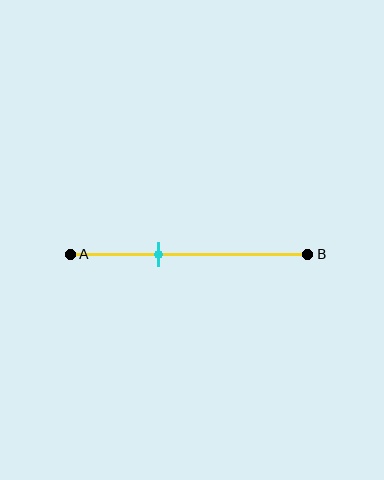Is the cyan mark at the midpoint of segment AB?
No, the mark is at about 35% from A, not at the 50% midpoint.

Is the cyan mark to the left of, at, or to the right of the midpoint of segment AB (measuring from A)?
The cyan mark is to the left of the midpoint of segment AB.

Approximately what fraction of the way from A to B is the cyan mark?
The cyan mark is approximately 35% of the way from A to B.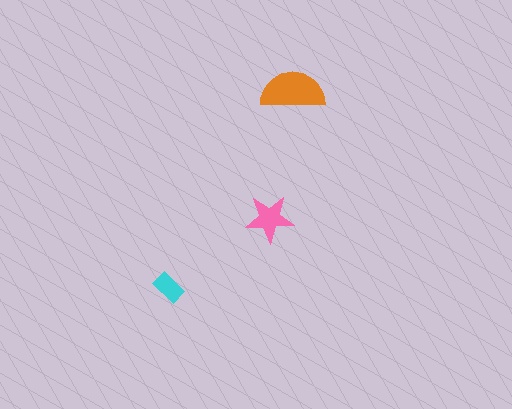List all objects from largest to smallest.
The orange semicircle, the pink star, the cyan rectangle.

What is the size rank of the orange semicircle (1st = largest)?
1st.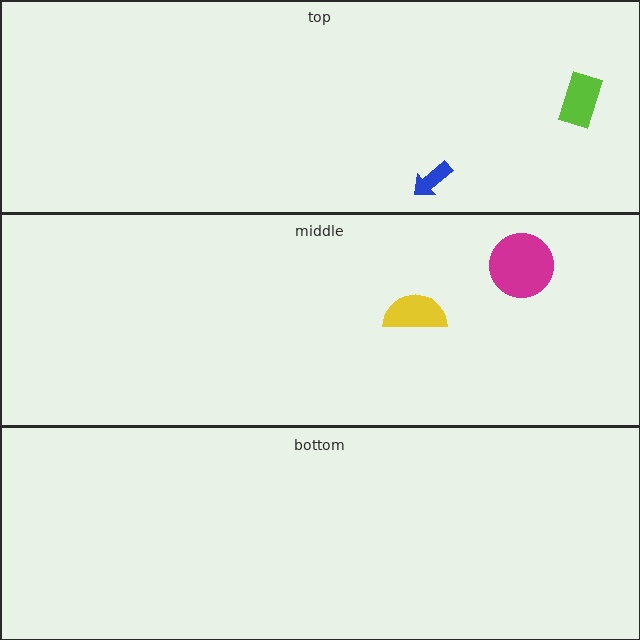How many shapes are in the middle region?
2.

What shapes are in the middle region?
The magenta circle, the yellow semicircle.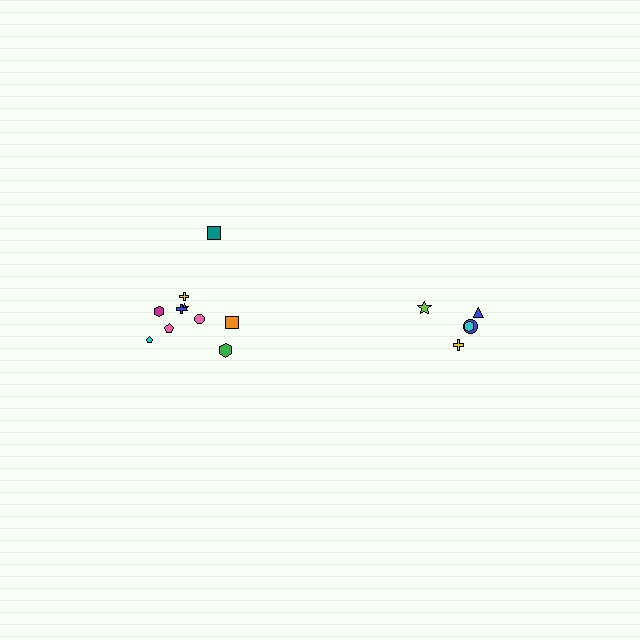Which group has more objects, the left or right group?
The left group.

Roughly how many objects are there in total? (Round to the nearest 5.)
Roughly 15 objects in total.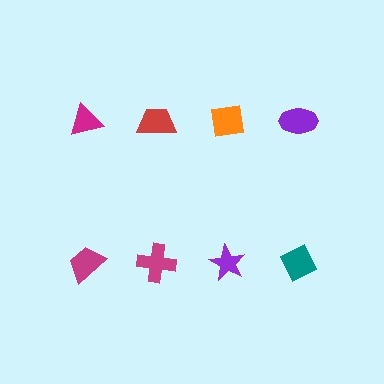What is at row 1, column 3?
An orange square.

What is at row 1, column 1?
A magenta triangle.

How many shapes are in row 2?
4 shapes.